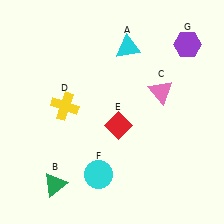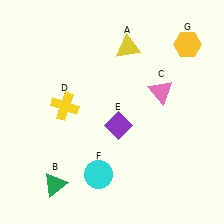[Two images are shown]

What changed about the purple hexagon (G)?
In Image 1, G is purple. In Image 2, it changed to yellow.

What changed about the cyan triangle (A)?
In Image 1, A is cyan. In Image 2, it changed to yellow.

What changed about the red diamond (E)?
In Image 1, E is red. In Image 2, it changed to purple.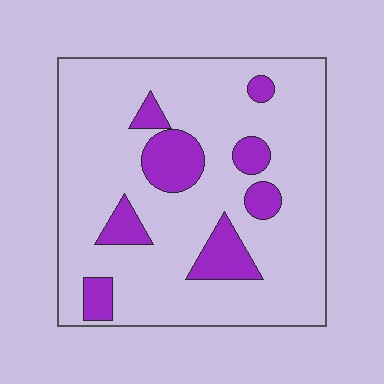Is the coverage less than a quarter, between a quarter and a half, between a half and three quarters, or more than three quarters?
Less than a quarter.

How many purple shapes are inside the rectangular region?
8.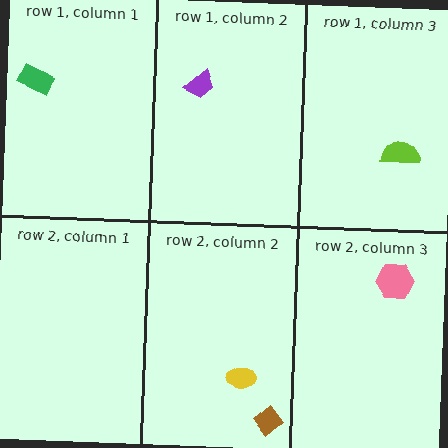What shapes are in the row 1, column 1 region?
The green rectangle.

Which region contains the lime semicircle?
The row 1, column 3 region.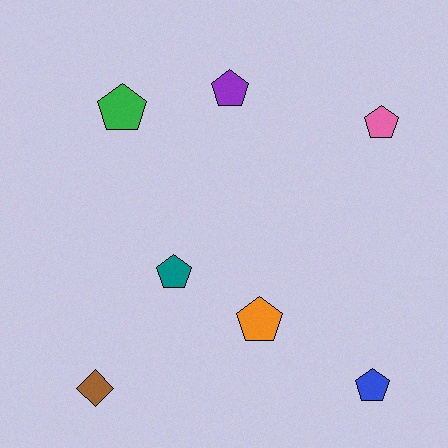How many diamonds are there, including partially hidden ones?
There is 1 diamond.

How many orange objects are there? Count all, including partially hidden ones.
There is 1 orange object.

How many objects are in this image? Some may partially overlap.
There are 7 objects.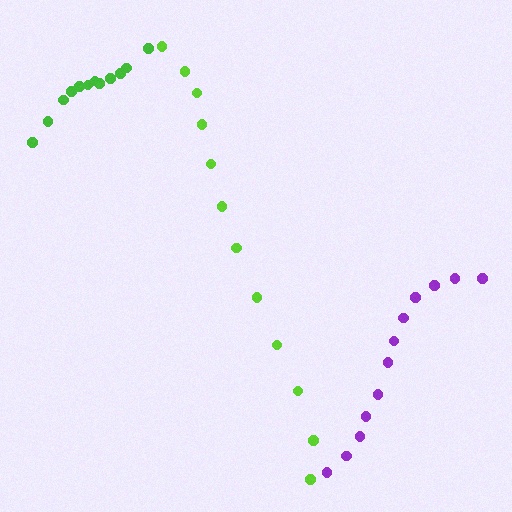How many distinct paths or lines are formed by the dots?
There are 3 distinct paths.